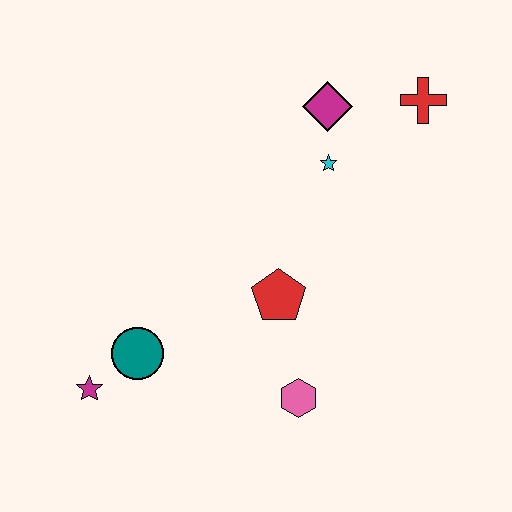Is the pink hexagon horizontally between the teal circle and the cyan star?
Yes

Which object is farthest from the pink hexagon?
The red cross is farthest from the pink hexagon.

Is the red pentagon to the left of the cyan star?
Yes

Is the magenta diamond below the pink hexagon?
No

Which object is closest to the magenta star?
The teal circle is closest to the magenta star.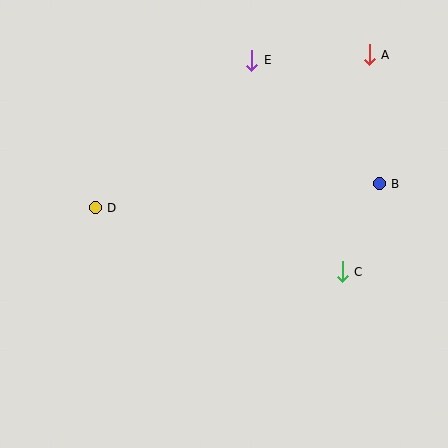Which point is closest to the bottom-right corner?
Point C is closest to the bottom-right corner.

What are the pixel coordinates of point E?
Point E is at (252, 60).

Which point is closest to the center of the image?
Point C at (342, 272) is closest to the center.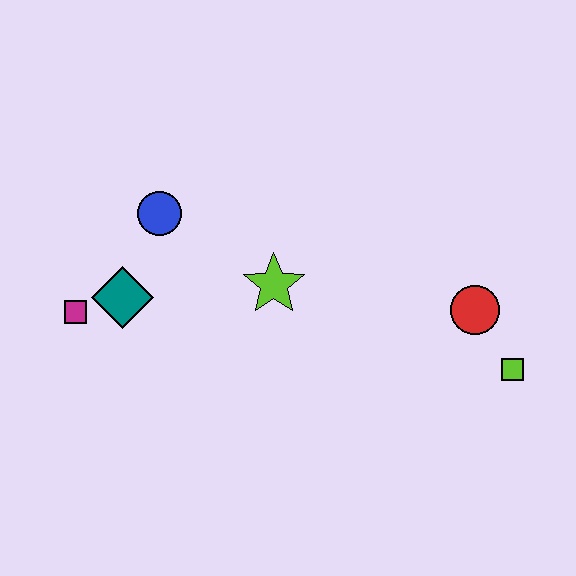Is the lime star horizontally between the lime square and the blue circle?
Yes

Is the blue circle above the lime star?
Yes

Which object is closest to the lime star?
The blue circle is closest to the lime star.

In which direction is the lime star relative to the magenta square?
The lime star is to the right of the magenta square.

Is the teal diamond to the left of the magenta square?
No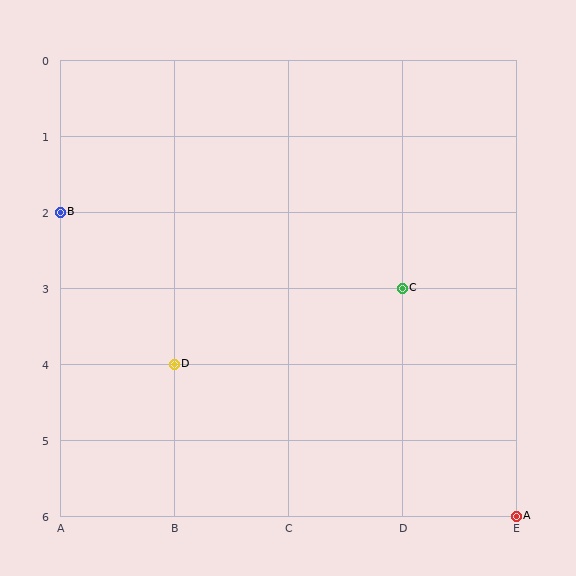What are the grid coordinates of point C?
Point C is at grid coordinates (D, 3).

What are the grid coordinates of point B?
Point B is at grid coordinates (A, 2).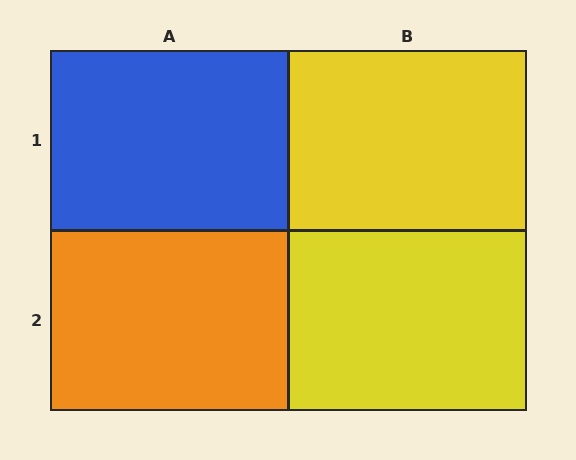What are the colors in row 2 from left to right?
Orange, yellow.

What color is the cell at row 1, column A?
Blue.